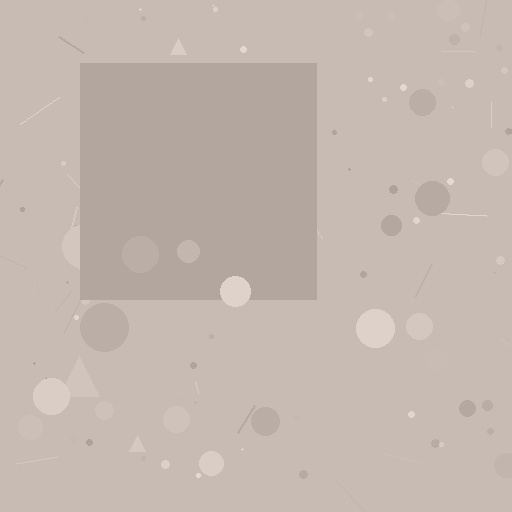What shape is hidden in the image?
A square is hidden in the image.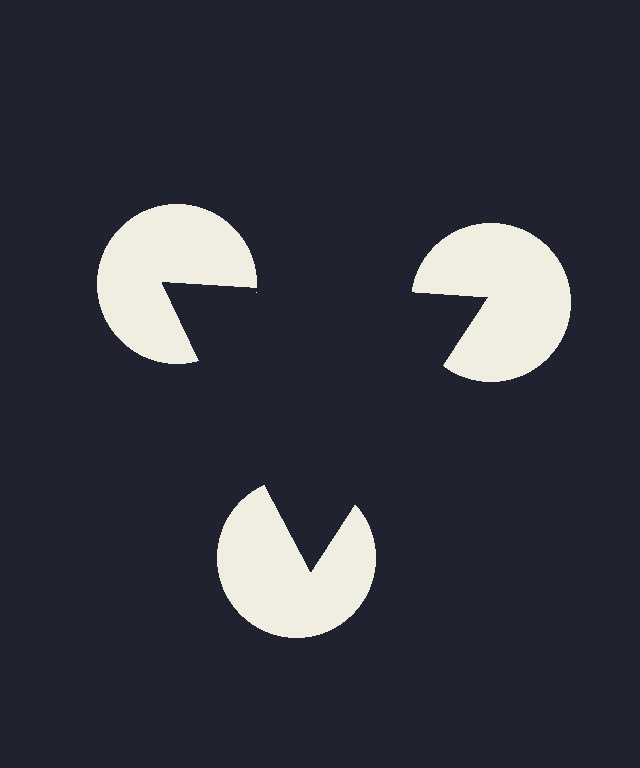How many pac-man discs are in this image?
There are 3 — one at each vertex of the illusory triangle.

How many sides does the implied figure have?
3 sides.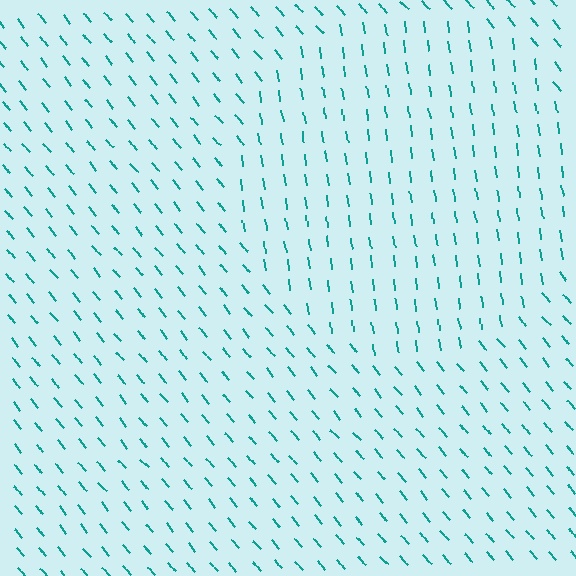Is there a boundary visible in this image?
Yes, there is a texture boundary formed by a change in line orientation.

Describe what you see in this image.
The image is filled with small teal line segments. A circle region in the image has lines oriented differently from the surrounding lines, creating a visible texture boundary.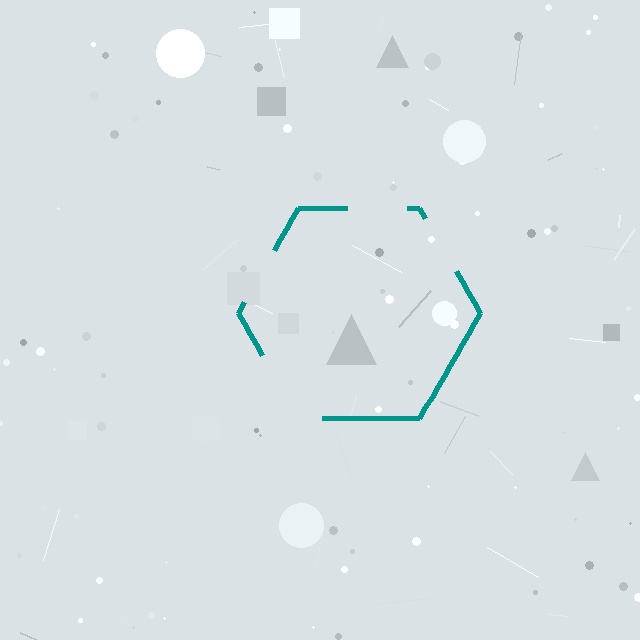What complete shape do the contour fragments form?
The contour fragments form a hexagon.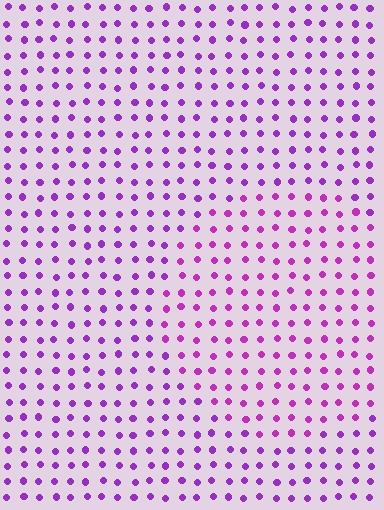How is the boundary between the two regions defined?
The boundary is defined purely by a slight shift in hue (about 21 degrees). Spacing, size, and orientation are identical on both sides.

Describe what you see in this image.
The image is filled with small purple elements in a uniform arrangement. A circle-shaped region is visible where the elements are tinted to a slightly different hue, forming a subtle color boundary.